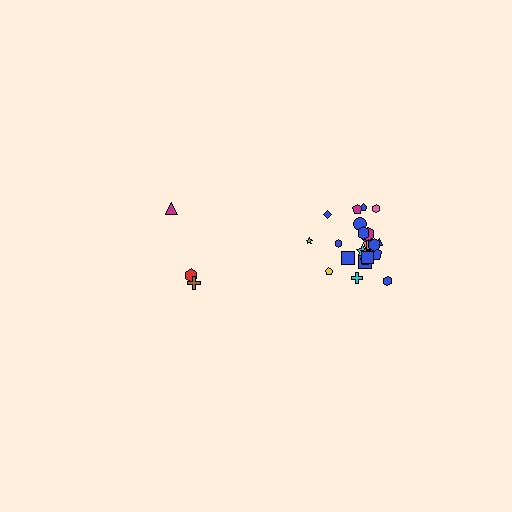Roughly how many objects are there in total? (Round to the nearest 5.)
Roughly 30 objects in total.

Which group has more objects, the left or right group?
The right group.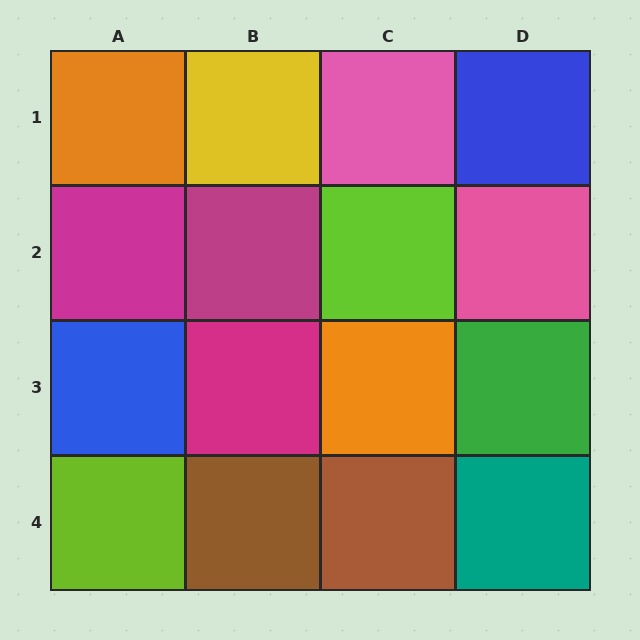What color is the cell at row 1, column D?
Blue.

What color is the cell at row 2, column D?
Pink.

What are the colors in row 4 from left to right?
Lime, brown, brown, teal.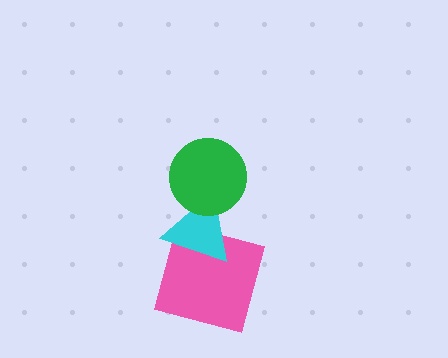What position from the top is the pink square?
The pink square is 3rd from the top.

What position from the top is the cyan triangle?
The cyan triangle is 2nd from the top.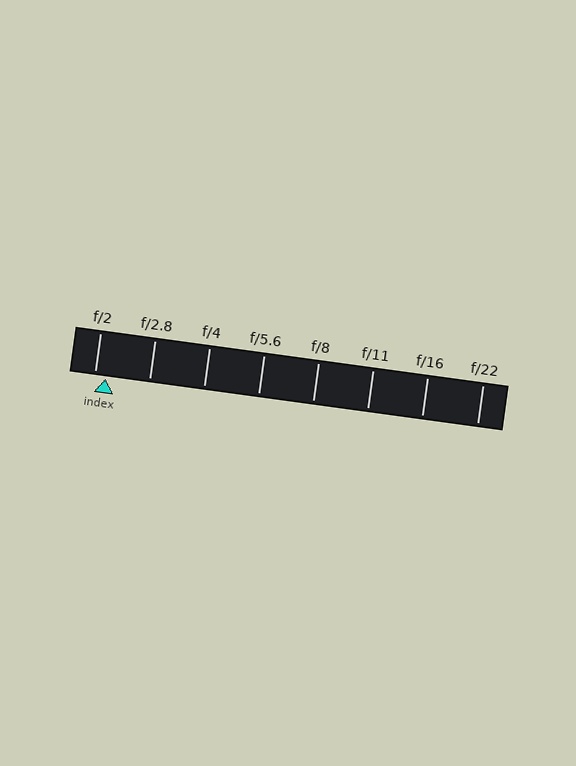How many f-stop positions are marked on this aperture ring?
There are 8 f-stop positions marked.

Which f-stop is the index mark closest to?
The index mark is closest to f/2.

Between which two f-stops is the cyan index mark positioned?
The index mark is between f/2 and f/2.8.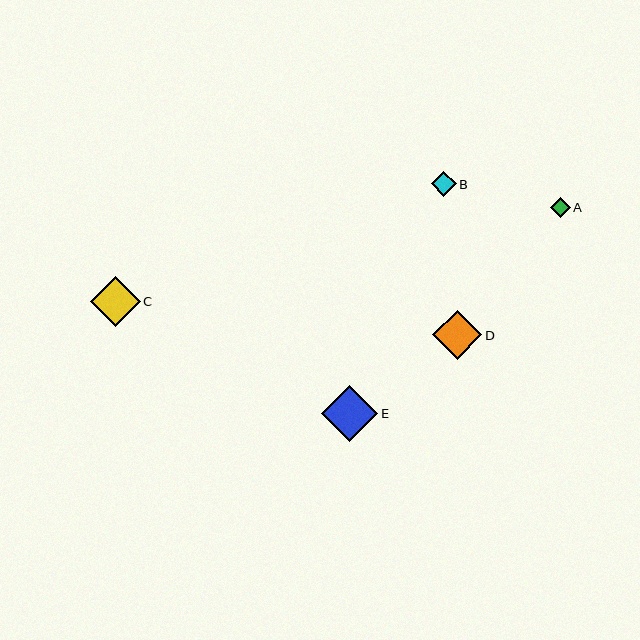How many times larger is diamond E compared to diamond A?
Diamond E is approximately 2.8 times the size of diamond A.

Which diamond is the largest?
Diamond E is the largest with a size of approximately 56 pixels.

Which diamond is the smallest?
Diamond A is the smallest with a size of approximately 20 pixels.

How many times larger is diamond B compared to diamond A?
Diamond B is approximately 1.2 times the size of diamond A.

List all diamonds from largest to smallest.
From largest to smallest: E, C, D, B, A.